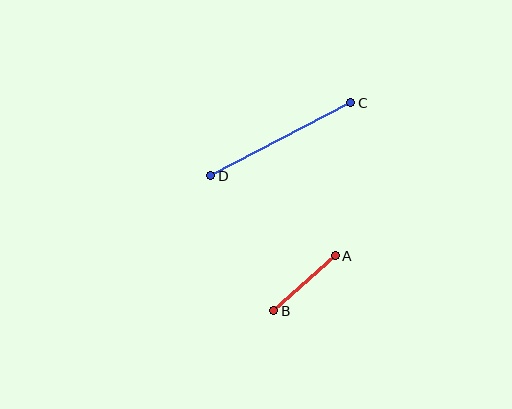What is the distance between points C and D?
The distance is approximately 158 pixels.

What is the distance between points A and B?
The distance is approximately 83 pixels.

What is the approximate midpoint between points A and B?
The midpoint is at approximately (304, 283) pixels.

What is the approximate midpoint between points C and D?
The midpoint is at approximately (281, 139) pixels.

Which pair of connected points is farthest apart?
Points C and D are farthest apart.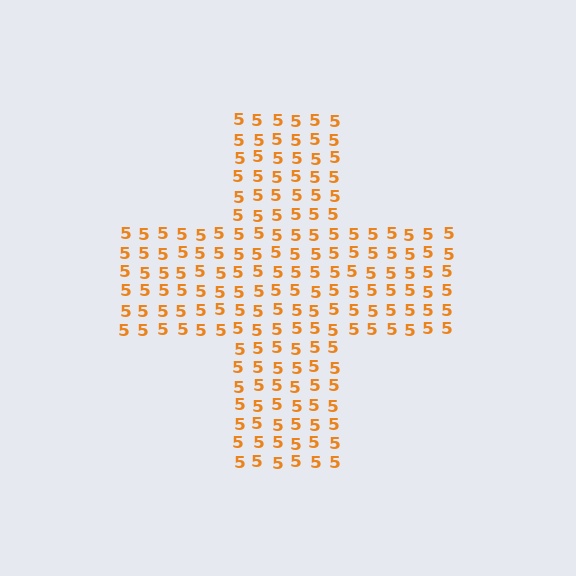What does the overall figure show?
The overall figure shows a cross.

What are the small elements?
The small elements are digit 5's.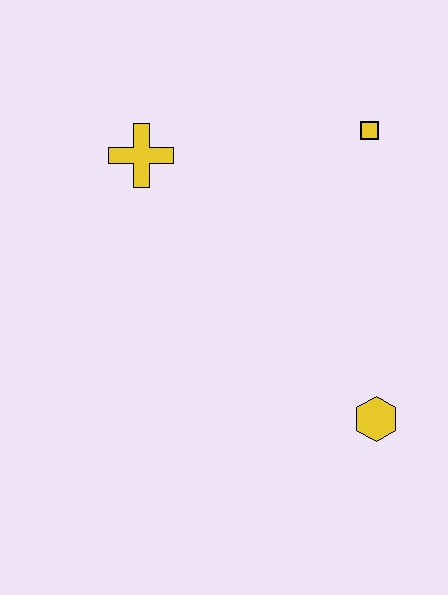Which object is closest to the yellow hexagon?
The yellow square is closest to the yellow hexagon.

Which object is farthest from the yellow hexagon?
The yellow cross is farthest from the yellow hexagon.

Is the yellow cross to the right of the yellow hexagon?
No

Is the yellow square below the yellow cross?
No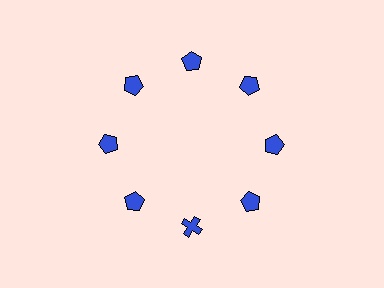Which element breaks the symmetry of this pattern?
The blue cross at roughly the 6 o'clock position breaks the symmetry. All other shapes are blue pentagons.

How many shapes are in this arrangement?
There are 8 shapes arranged in a ring pattern.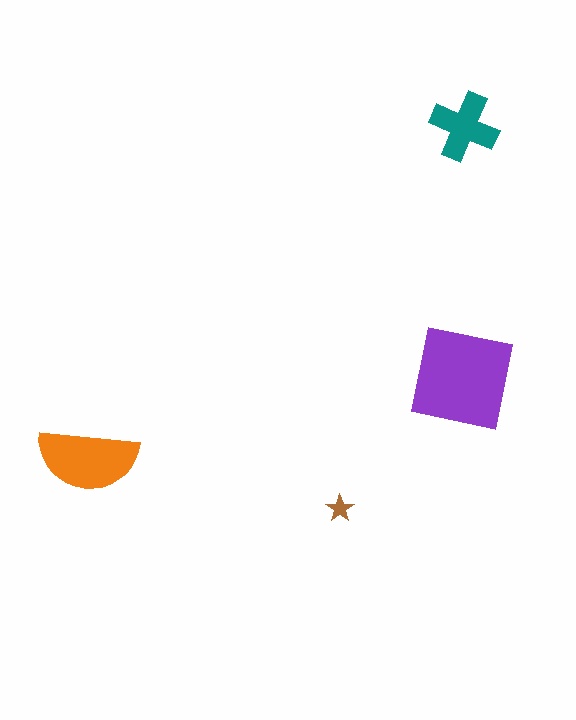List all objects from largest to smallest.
The purple square, the orange semicircle, the teal cross, the brown star.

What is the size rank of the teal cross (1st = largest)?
3rd.